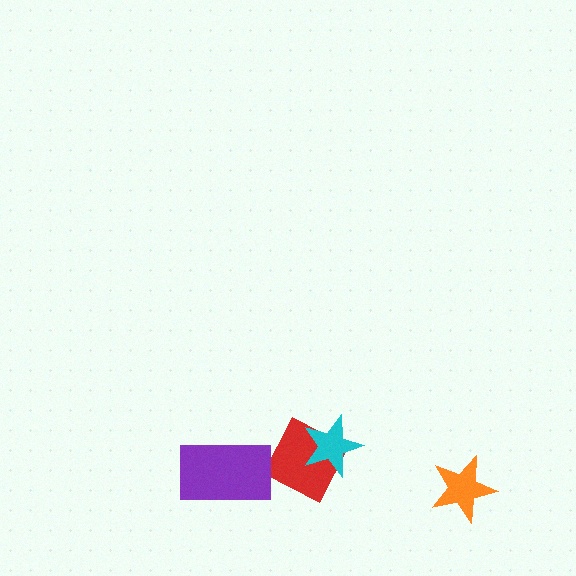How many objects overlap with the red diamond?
1 object overlaps with the red diamond.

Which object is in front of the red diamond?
The cyan star is in front of the red diamond.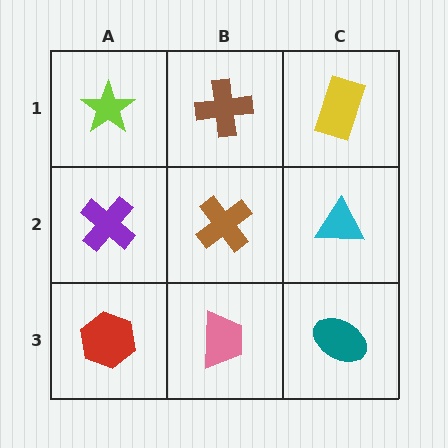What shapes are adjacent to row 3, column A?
A purple cross (row 2, column A), a pink trapezoid (row 3, column B).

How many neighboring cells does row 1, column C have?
2.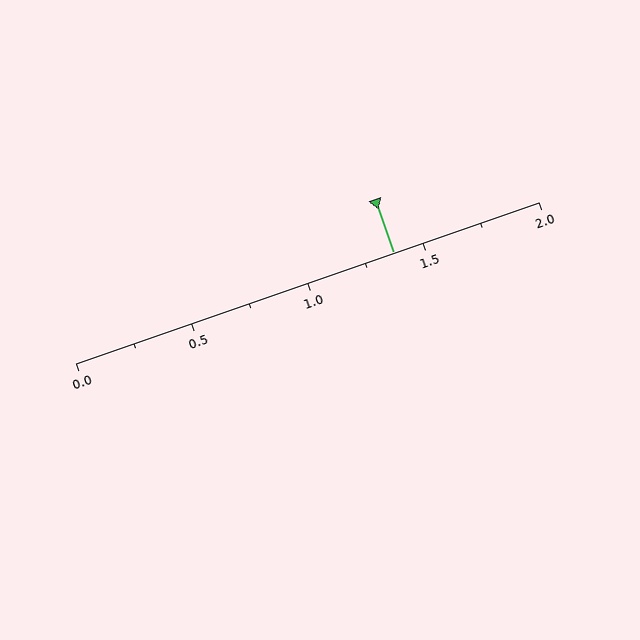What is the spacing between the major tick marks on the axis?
The major ticks are spaced 0.5 apart.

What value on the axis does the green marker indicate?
The marker indicates approximately 1.38.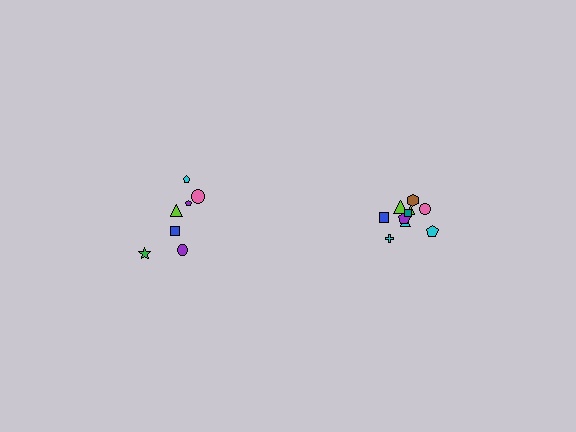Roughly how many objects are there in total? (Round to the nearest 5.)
Roughly 15 objects in total.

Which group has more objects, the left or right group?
The right group.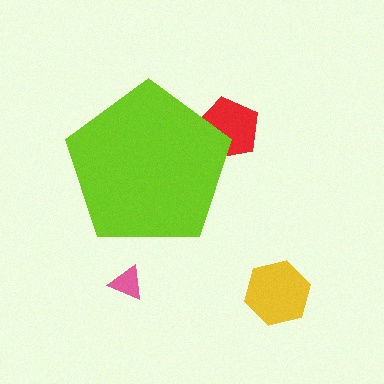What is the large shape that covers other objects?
A lime pentagon.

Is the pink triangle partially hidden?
No, the pink triangle is fully visible.